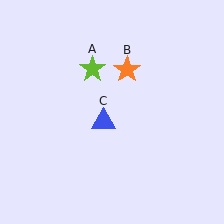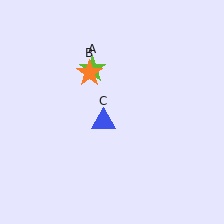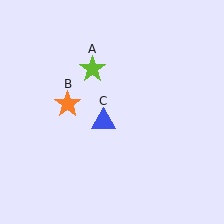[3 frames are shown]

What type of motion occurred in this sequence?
The orange star (object B) rotated counterclockwise around the center of the scene.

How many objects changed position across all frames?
1 object changed position: orange star (object B).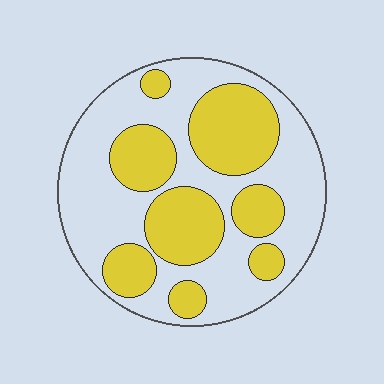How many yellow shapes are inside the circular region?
8.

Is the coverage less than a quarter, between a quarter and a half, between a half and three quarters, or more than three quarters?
Between a quarter and a half.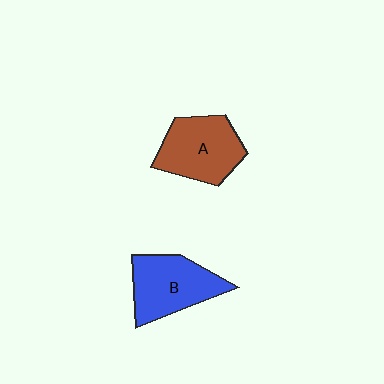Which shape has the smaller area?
Shape A (brown).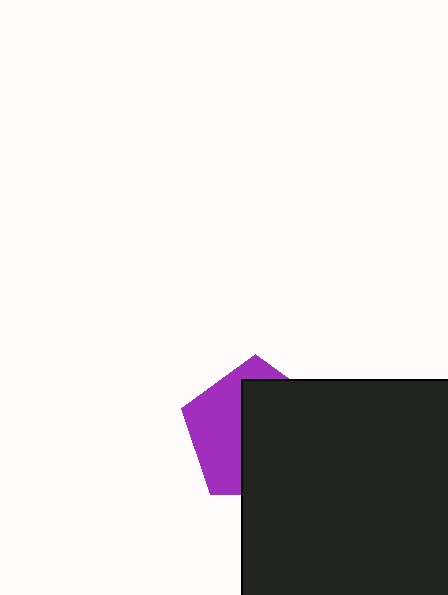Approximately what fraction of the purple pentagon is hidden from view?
Roughly 58% of the purple pentagon is hidden behind the black square.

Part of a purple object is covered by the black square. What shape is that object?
It is a pentagon.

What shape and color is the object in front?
The object in front is a black square.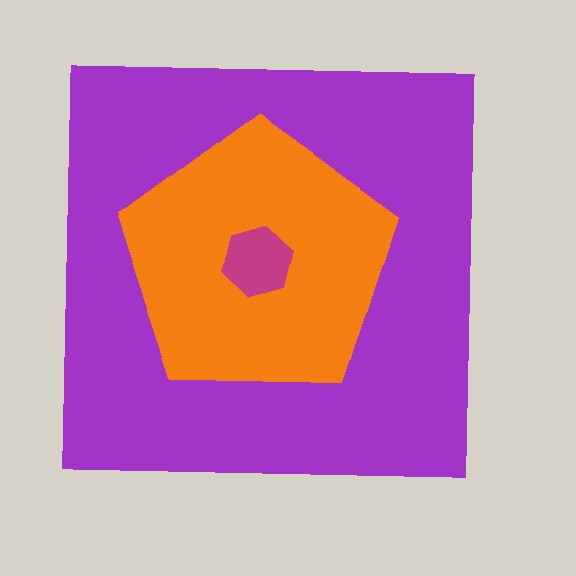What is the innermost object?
The magenta hexagon.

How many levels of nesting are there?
3.